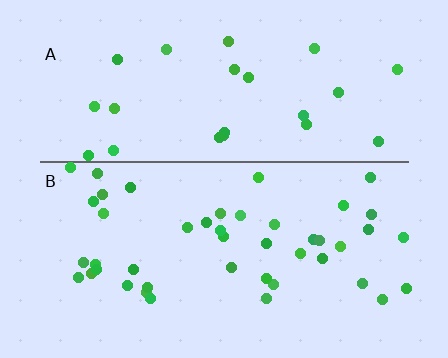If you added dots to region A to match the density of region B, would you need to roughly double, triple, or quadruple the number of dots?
Approximately double.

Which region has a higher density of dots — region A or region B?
B (the bottom).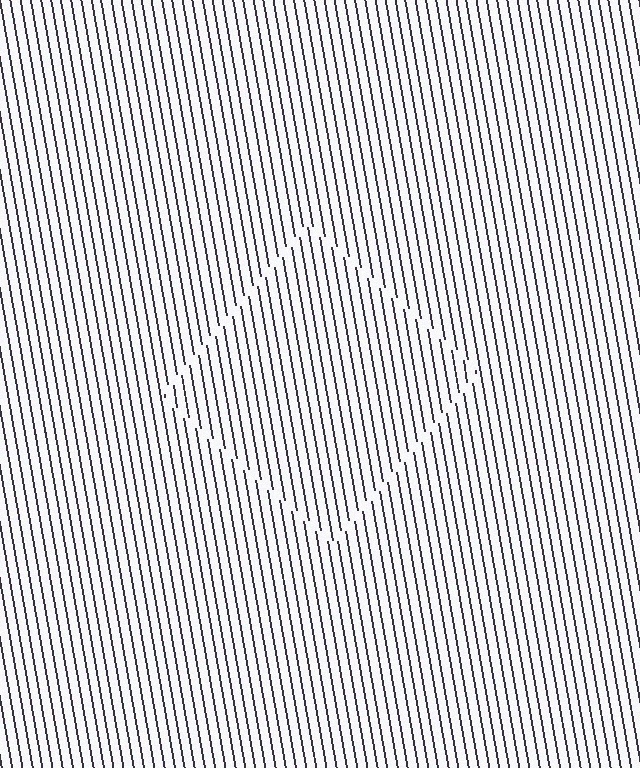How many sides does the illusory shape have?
4 sides — the line-ends trace a square.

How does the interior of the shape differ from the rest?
The interior of the shape contains the same grating, shifted by half a period — the contour is defined by the phase discontinuity where line-ends from the inner and outer gratings abut.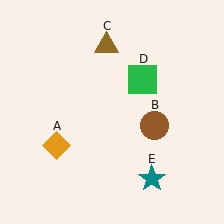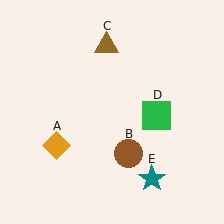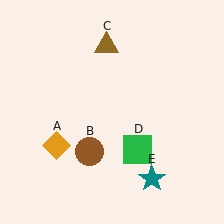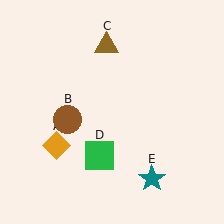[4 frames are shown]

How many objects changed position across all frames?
2 objects changed position: brown circle (object B), green square (object D).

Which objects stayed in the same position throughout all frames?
Orange diamond (object A) and brown triangle (object C) and teal star (object E) remained stationary.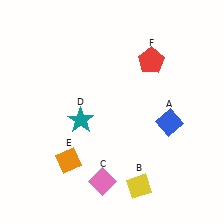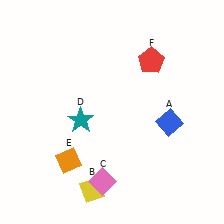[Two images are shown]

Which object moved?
The yellow diamond (B) moved left.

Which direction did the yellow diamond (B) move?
The yellow diamond (B) moved left.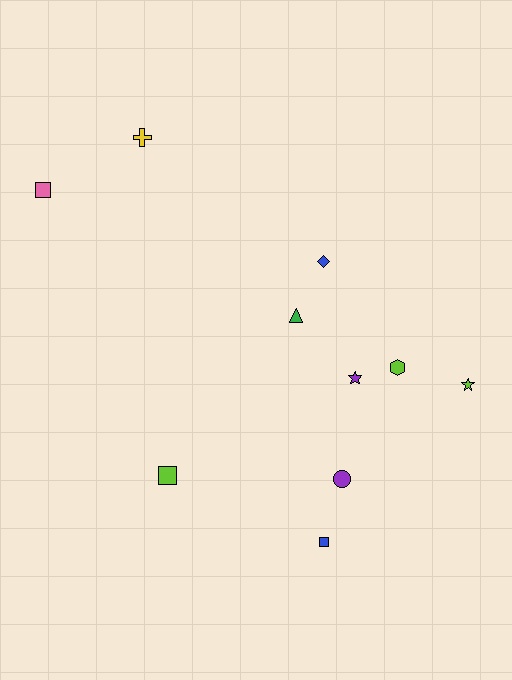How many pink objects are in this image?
There is 1 pink object.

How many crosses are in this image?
There is 1 cross.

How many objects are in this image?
There are 10 objects.